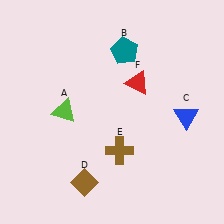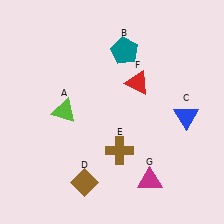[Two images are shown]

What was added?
A magenta triangle (G) was added in Image 2.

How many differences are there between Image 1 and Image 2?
There is 1 difference between the two images.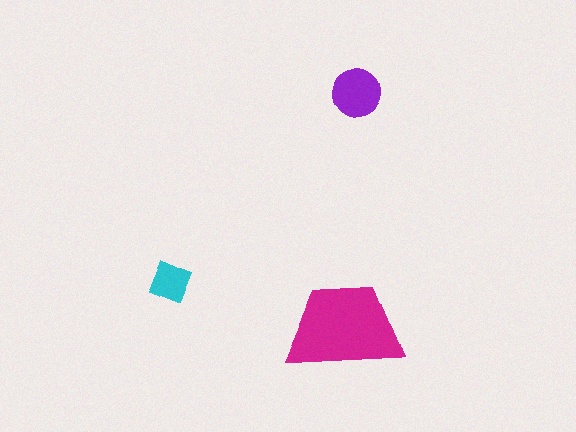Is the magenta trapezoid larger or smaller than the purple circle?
Larger.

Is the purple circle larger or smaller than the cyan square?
Larger.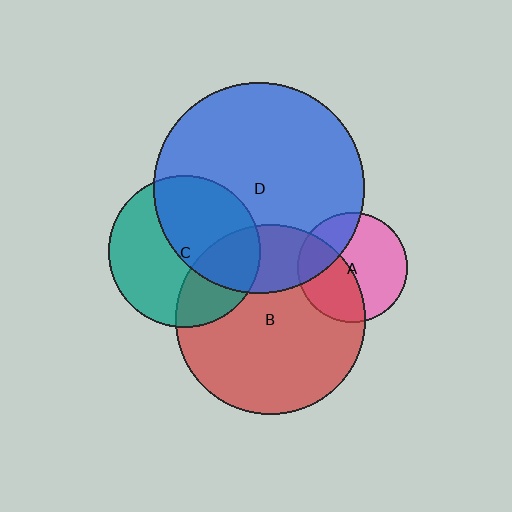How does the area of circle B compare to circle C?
Approximately 1.5 times.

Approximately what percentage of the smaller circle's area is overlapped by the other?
Approximately 50%.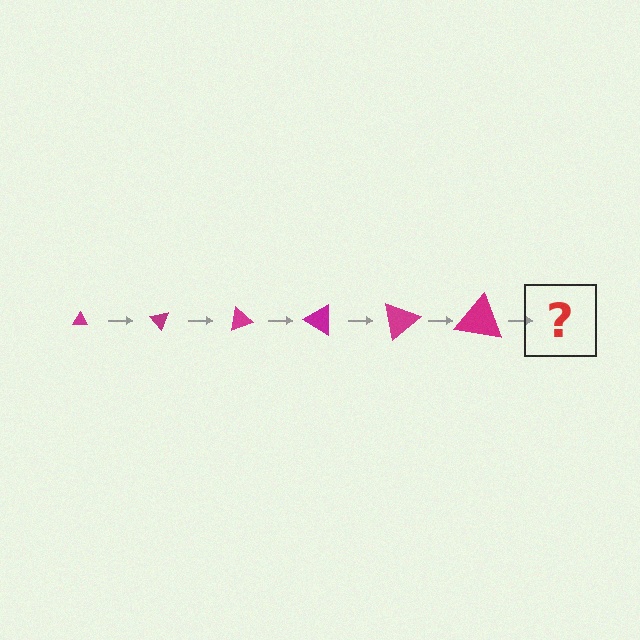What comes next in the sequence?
The next element should be a triangle, larger than the previous one and rotated 300 degrees from the start.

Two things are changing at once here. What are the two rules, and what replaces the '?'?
The two rules are that the triangle grows larger each step and it rotates 50 degrees each step. The '?' should be a triangle, larger than the previous one and rotated 300 degrees from the start.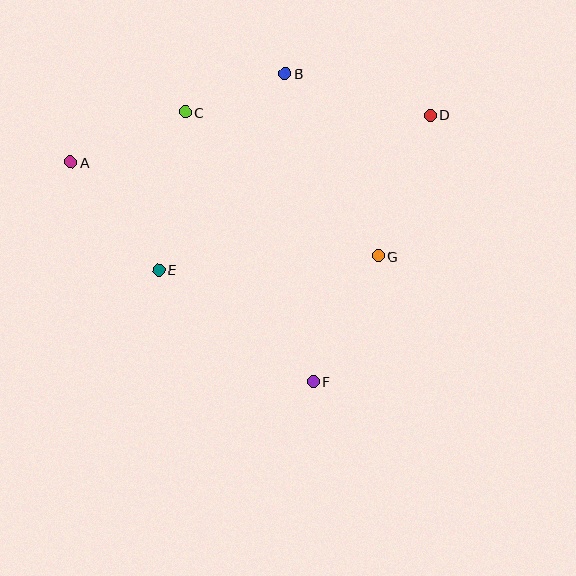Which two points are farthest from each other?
Points A and D are farthest from each other.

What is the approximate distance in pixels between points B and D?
The distance between B and D is approximately 151 pixels.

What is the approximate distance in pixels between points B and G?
The distance between B and G is approximately 205 pixels.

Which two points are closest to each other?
Points B and C are closest to each other.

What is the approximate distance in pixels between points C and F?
The distance between C and F is approximately 298 pixels.